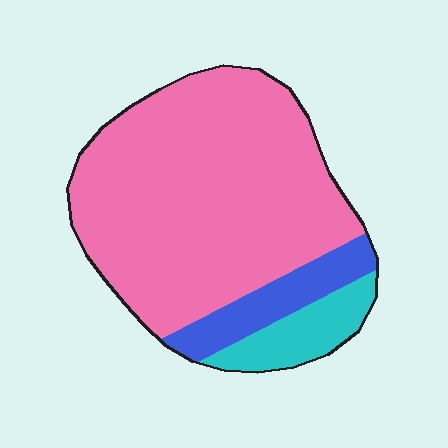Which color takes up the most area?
Pink, at roughly 75%.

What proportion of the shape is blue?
Blue covers 12% of the shape.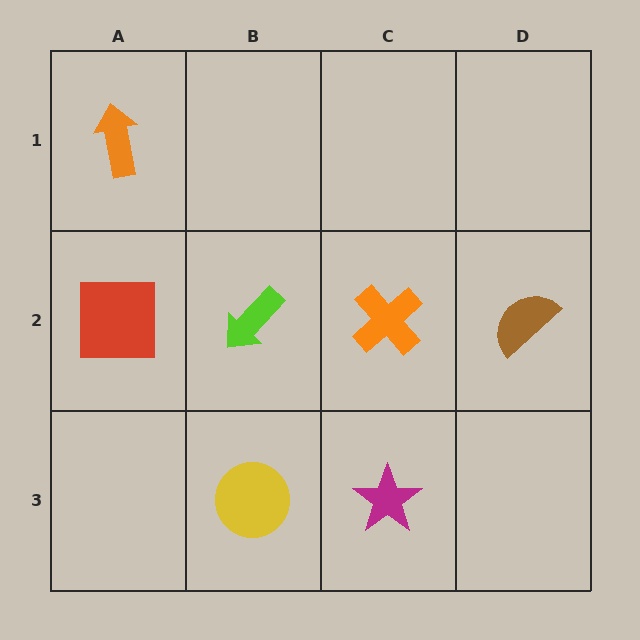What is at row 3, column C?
A magenta star.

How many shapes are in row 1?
1 shape.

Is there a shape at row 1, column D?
No, that cell is empty.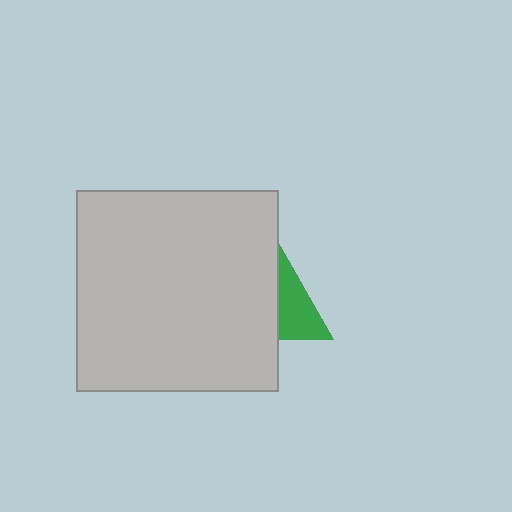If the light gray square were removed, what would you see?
You would see the complete green triangle.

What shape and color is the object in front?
The object in front is a light gray square.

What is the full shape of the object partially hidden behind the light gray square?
The partially hidden object is a green triangle.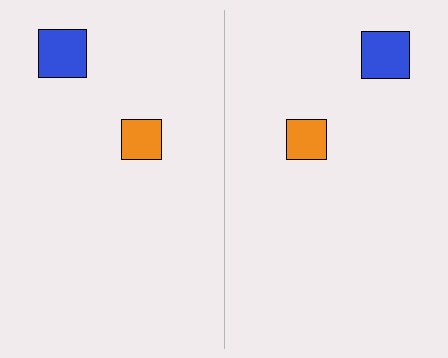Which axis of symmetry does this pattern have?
The pattern has a vertical axis of symmetry running through the center of the image.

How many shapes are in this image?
There are 4 shapes in this image.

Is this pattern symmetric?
Yes, this pattern has bilateral (reflection) symmetry.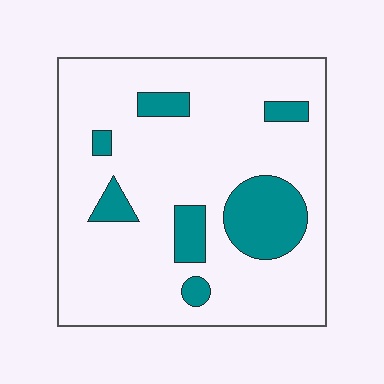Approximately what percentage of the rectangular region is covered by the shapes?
Approximately 15%.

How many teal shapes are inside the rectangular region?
7.